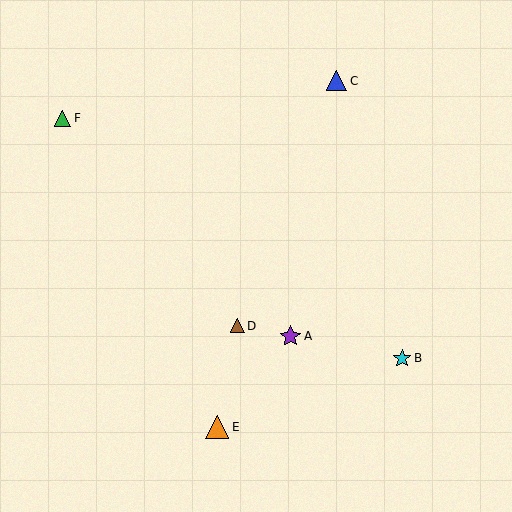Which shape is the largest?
The orange triangle (labeled E) is the largest.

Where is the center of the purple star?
The center of the purple star is at (290, 336).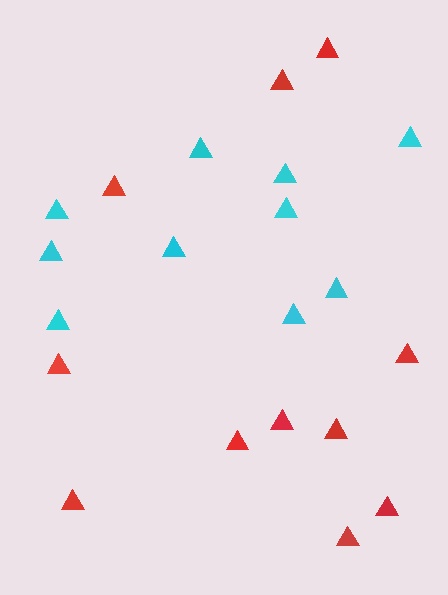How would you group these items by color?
There are 2 groups: one group of red triangles (11) and one group of cyan triangles (10).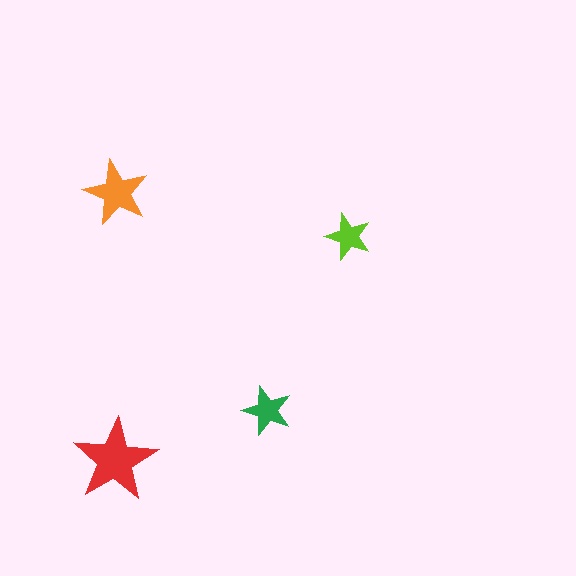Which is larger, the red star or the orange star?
The red one.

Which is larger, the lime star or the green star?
The green one.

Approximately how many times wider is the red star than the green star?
About 1.5 times wider.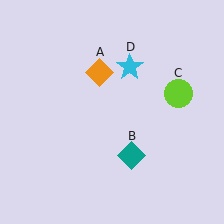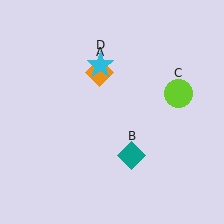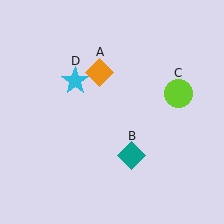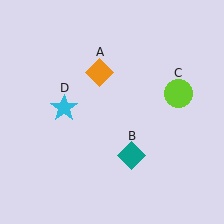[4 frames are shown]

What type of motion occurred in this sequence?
The cyan star (object D) rotated counterclockwise around the center of the scene.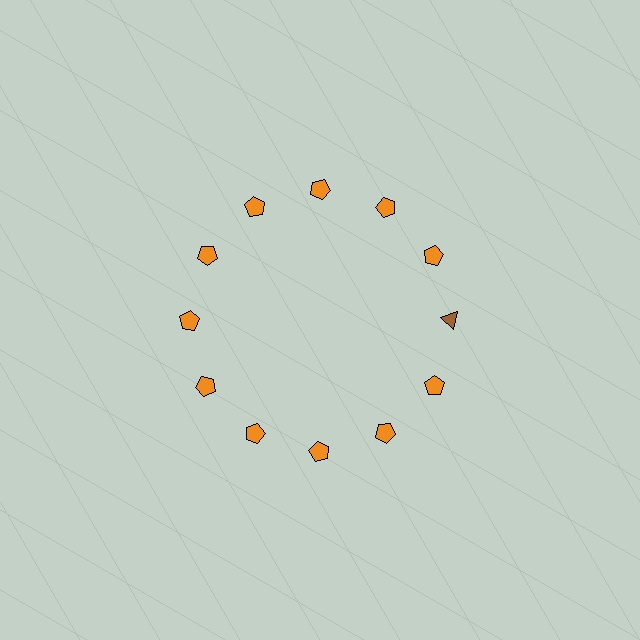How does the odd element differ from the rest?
It differs in both color (brown instead of orange) and shape (triangle instead of pentagon).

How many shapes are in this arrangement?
There are 12 shapes arranged in a ring pattern.